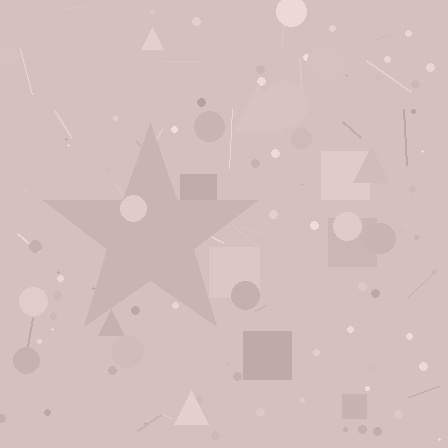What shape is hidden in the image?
A star is hidden in the image.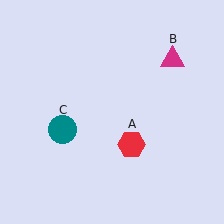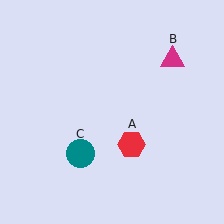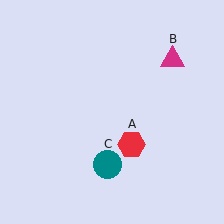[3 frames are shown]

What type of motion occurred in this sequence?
The teal circle (object C) rotated counterclockwise around the center of the scene.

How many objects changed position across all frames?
1 object changed position: teal circle (object C).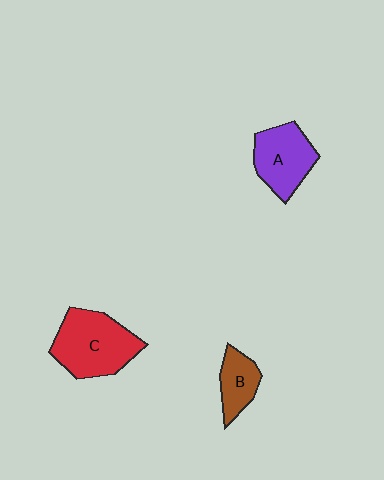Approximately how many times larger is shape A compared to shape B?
Approximately 1.6 times.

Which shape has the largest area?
Shape C (red).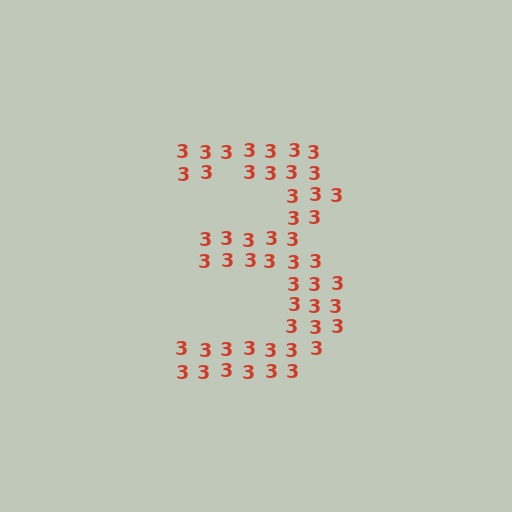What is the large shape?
The large shape is the digit 3.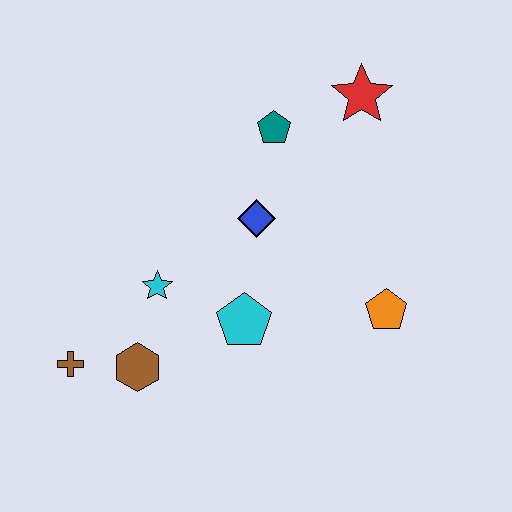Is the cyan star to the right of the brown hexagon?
Yes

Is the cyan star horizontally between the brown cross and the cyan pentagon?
Yes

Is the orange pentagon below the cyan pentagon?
No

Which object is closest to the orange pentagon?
The cyan pentagon is closest to the orange pentagon.